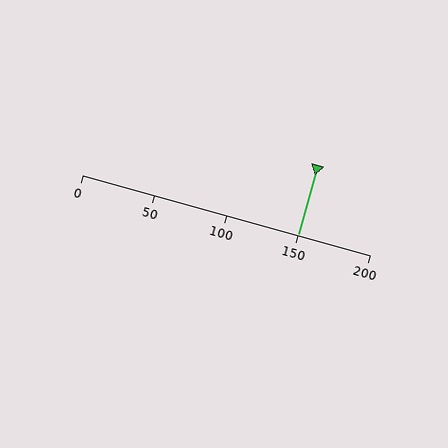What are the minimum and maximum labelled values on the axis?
The axis runs from 0 to 200.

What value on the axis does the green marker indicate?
The marker indicates approximately 150.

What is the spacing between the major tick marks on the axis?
The major ticks are spaced 50 apart.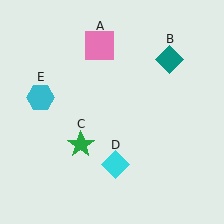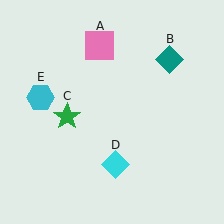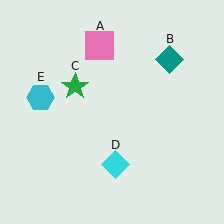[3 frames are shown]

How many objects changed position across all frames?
1 object changed position: green star (object C).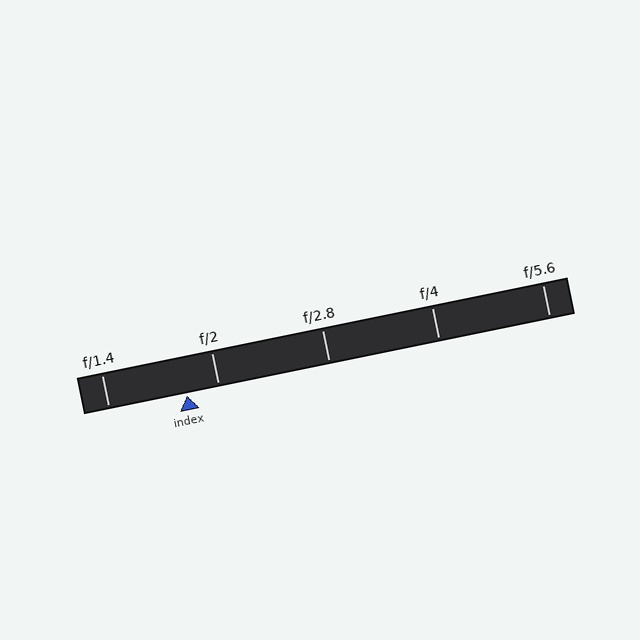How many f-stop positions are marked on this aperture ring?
There are 5 f-stop positions marked.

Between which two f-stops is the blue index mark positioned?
The index mark is between f/1.4 and f/2.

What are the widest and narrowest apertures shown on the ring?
The widest aperture shown is f/1.4 and the narrowest is f/5.6.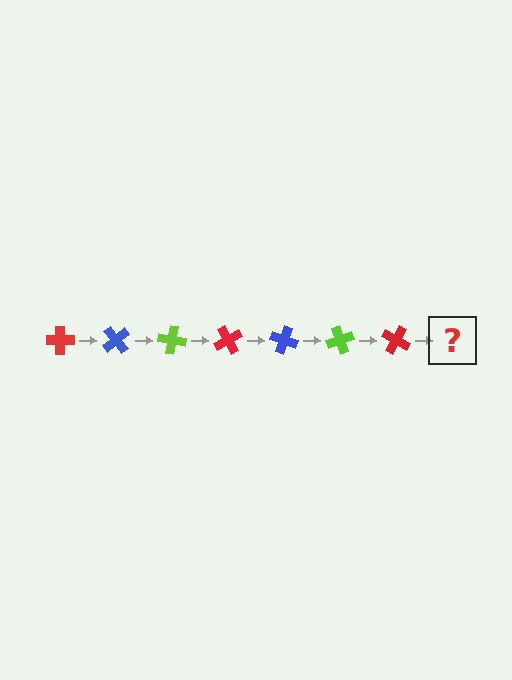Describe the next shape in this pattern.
It should be a blue cross, rotated 350 degrees from the start.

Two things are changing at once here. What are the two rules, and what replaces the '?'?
The two rules are that it rotates 50 degrees each step and the color cycles through red, blue, and lime. The '?' should be a blue cross, rotated 350 degrees from the start.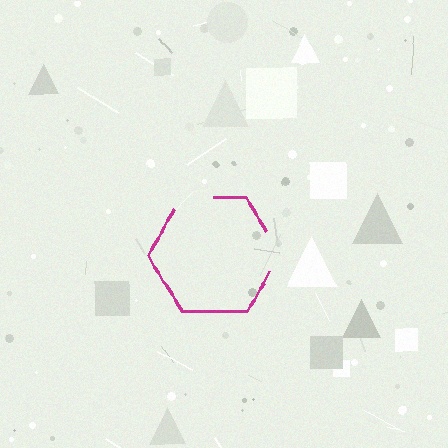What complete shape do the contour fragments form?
The contour fragments form a hexagon.